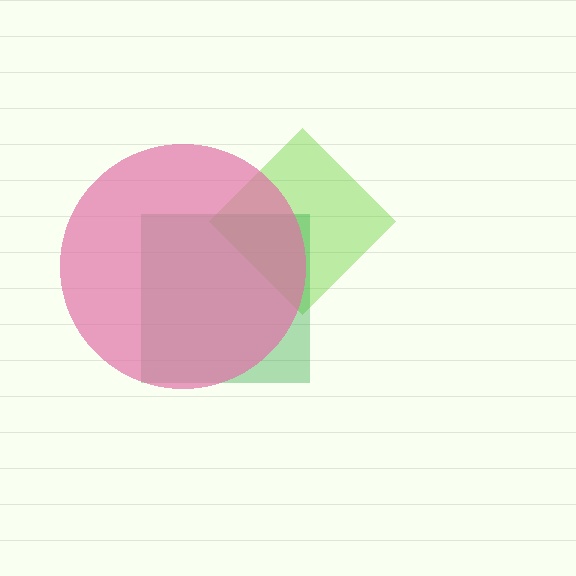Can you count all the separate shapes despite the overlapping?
Yes, there are 3 separate shapes.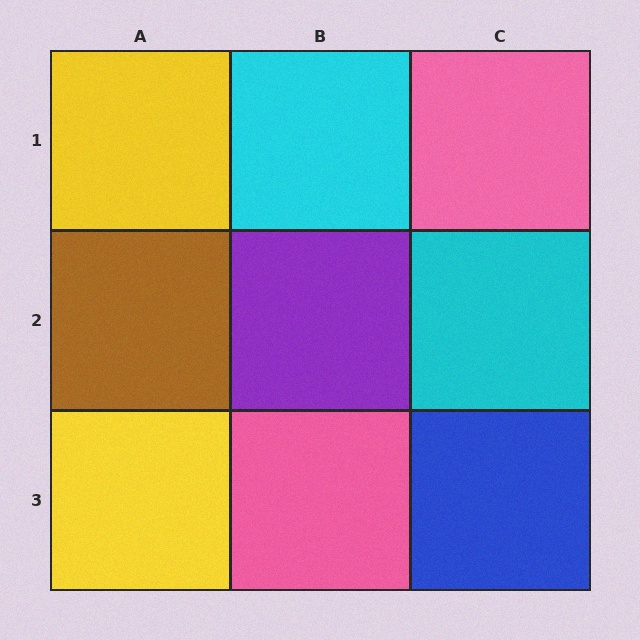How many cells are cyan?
2 cells are cyan.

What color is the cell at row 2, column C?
Cyan.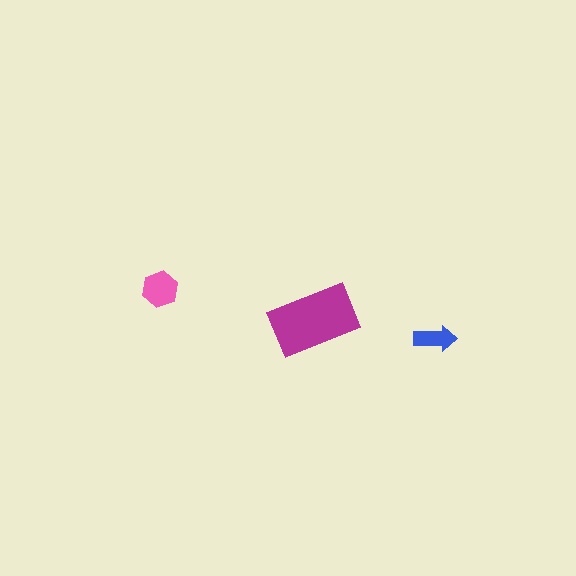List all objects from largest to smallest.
The magenta rectangle, the pink hexagon, the blue arrow.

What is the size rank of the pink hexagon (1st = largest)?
2nd.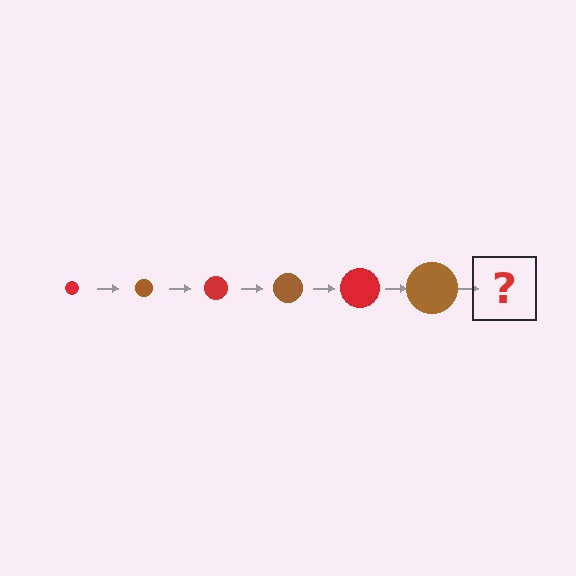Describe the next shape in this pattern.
It should be a red circle, larger than the previous one.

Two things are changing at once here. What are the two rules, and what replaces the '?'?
The two rules are that the circle grows larger each step and the color cycles through red and brown. The '?' should be a red circle, larger than the previous one.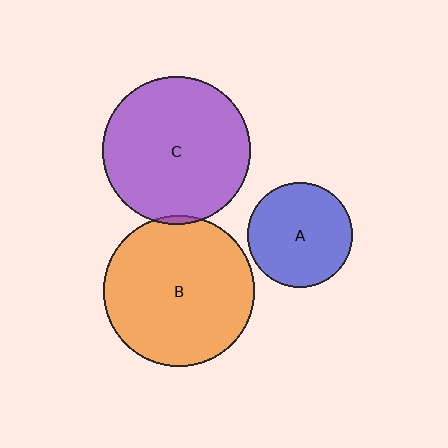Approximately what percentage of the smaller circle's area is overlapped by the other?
Approximately 5%.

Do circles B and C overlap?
Yes.